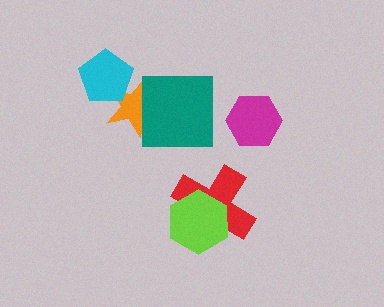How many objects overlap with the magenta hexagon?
0 objects overlap with the magenta hexagon.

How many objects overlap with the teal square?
1 object overlaps with the teal square.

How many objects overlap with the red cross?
1 object overlaps with the red cross.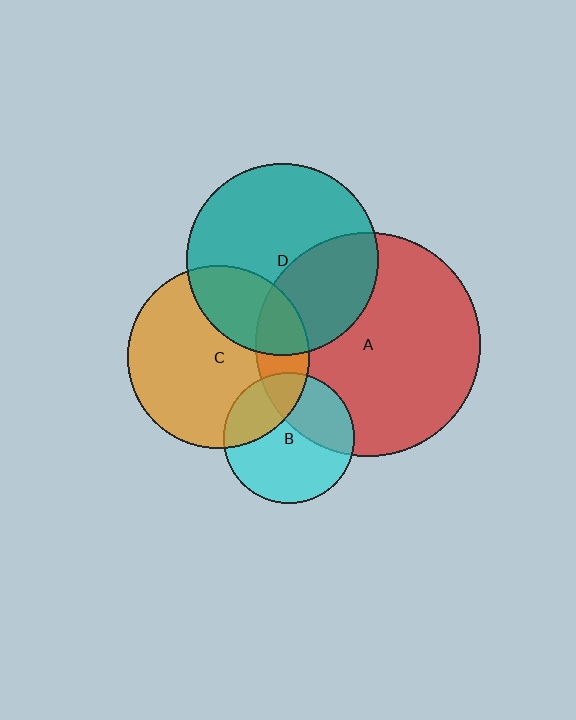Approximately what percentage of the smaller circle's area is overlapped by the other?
Approximately 35%.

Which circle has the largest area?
Circle A (red).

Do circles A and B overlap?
Yes.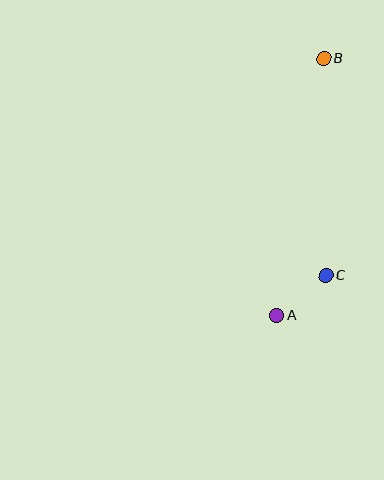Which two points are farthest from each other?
Points A and B are farthest from each other.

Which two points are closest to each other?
Points A and C are closest to each other.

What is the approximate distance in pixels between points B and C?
The distance between B and C is approximately 217 pixels.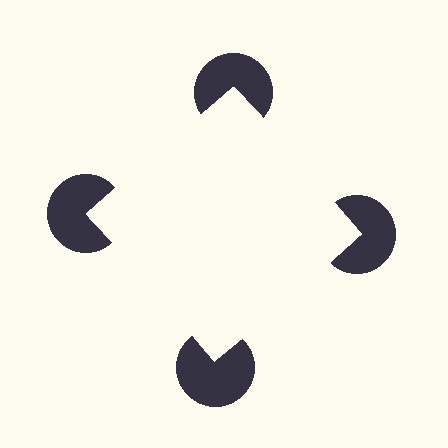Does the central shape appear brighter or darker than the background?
It typically appears slightly brighter than the background, even though no actual brightness change is drawn.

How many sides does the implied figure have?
4 sides.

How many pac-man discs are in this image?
There are 4 — one at each vertex of the illusory square.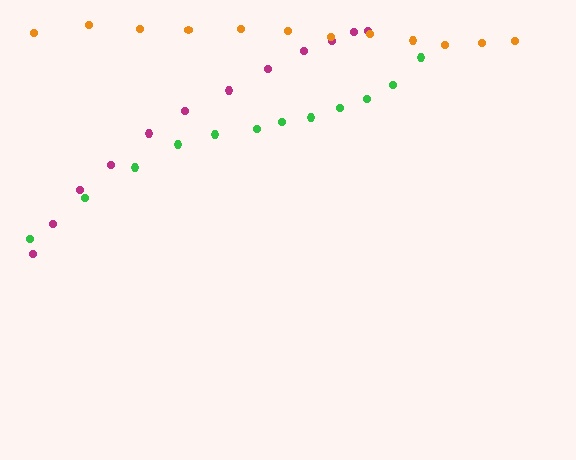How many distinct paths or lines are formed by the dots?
There are 3 distinct paths.